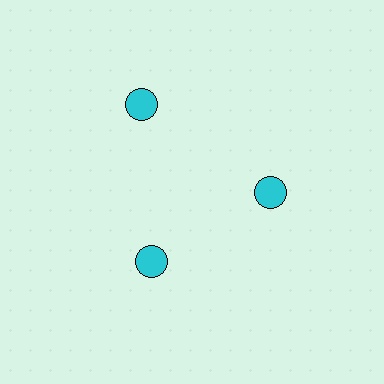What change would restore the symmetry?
The symmetry would be restored by moving it inward, back onto the ring so that all 3 circles sit at equal angles and equal distance from the center.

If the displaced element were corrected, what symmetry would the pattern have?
It would have 3-fold rotational symmetry — the pattern would map onto itself every 120 degrees.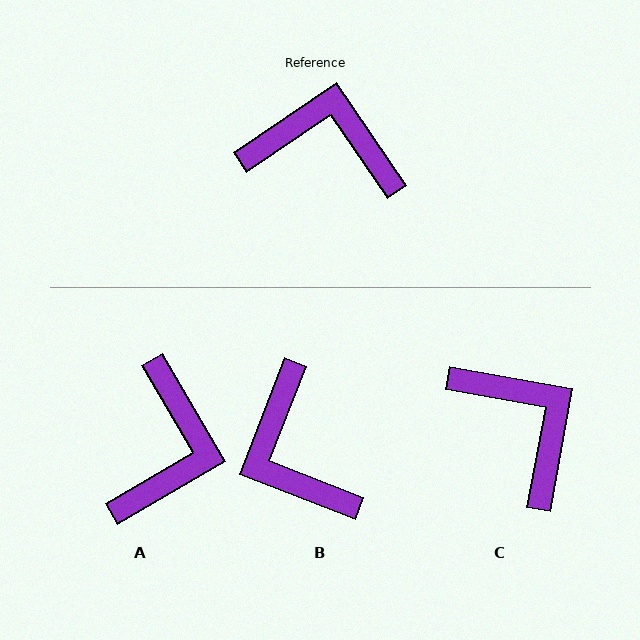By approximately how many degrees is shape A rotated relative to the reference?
Approximately 94 degrees clockwise.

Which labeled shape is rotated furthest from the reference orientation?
B, about 124 degrees away.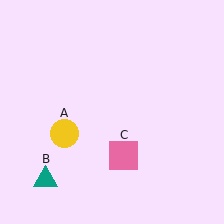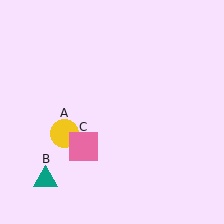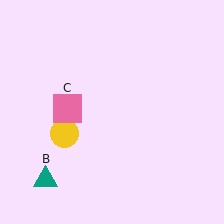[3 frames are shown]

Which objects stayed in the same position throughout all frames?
Yellow circle (object A) and teal triangle (object B) remained stationary.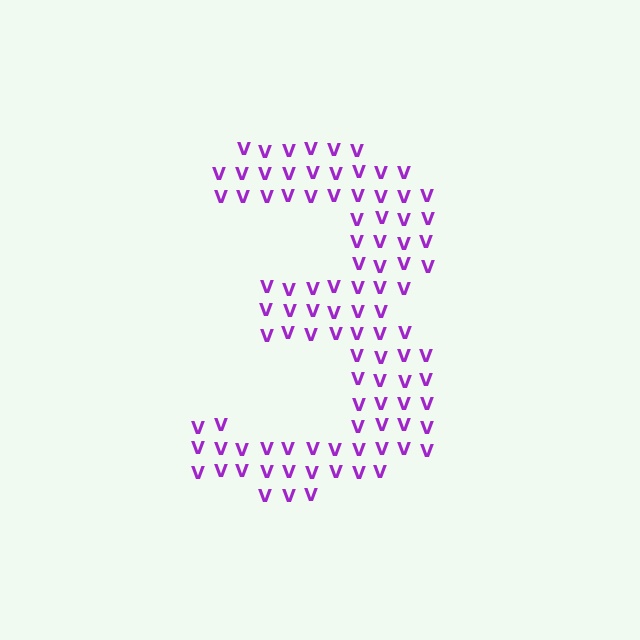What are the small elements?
The small elements are letter V's.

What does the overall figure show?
The overall figure shows the digit 3.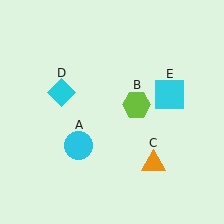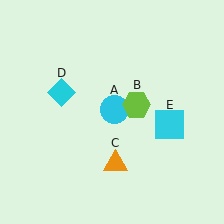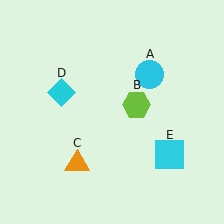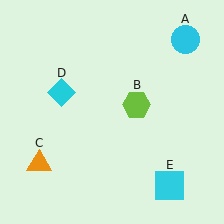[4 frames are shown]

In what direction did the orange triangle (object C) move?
The orange triangle (object C) moved left.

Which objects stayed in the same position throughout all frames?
Lime hexagon (object B) and cyan diamond (object D) remained stationary.